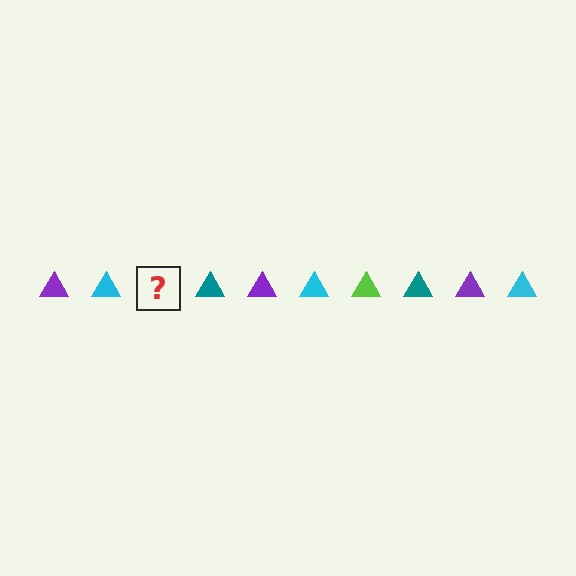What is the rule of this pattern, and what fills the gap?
The rule is that the pattern cycles through purple, cyan, lime, teal triangles. The gap should be filled with a lime triangle.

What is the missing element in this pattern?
The missing element is a lime triangle.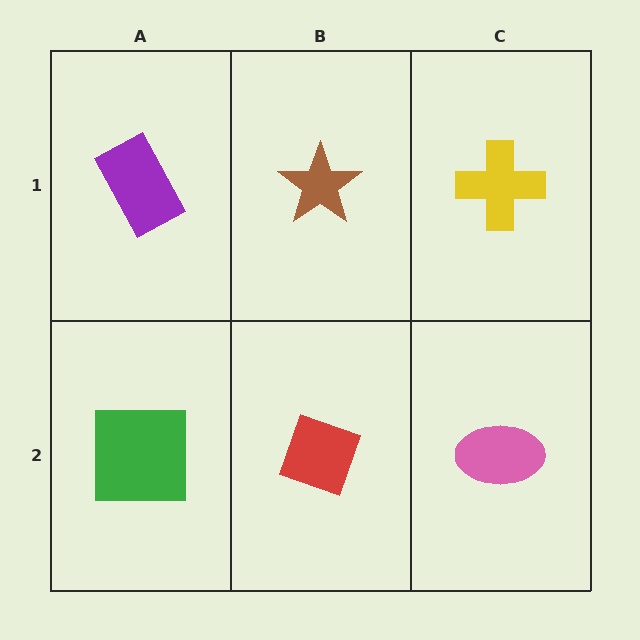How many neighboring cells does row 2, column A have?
2.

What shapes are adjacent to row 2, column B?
A brown star (row 1, column B), a green square (row 2, column A), a pink ellipse (row 2, column C).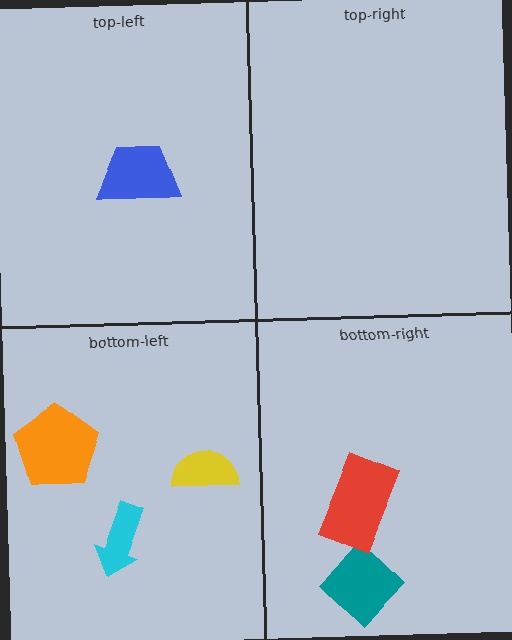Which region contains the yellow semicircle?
The bottom-left region.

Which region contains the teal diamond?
The bottom-right region.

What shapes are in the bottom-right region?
The teal diamond, the red rectangle.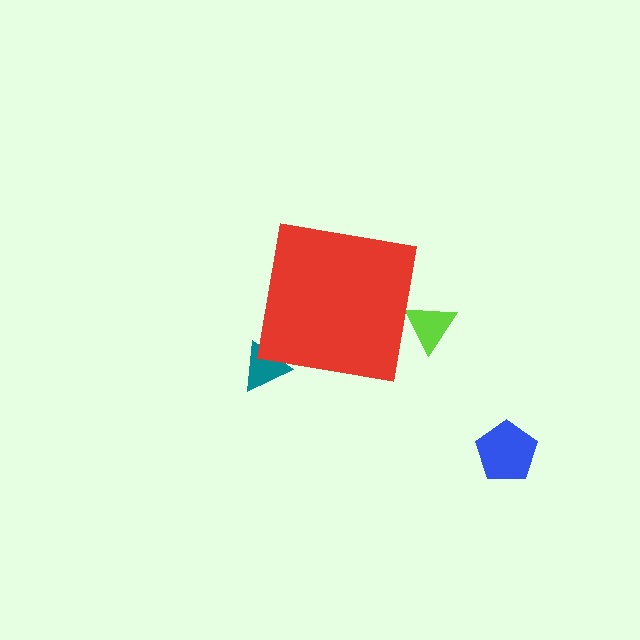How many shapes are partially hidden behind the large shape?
2 shapes are partially hidden.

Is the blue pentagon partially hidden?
No, the blue pentagon is fully visible.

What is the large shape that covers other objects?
A red square.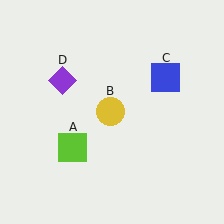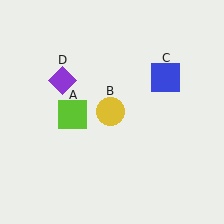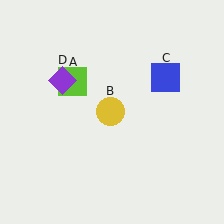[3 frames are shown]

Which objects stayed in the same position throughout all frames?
Yellow circle (object B) and blue square (object C) and purple diamond (object D) remained stationary.